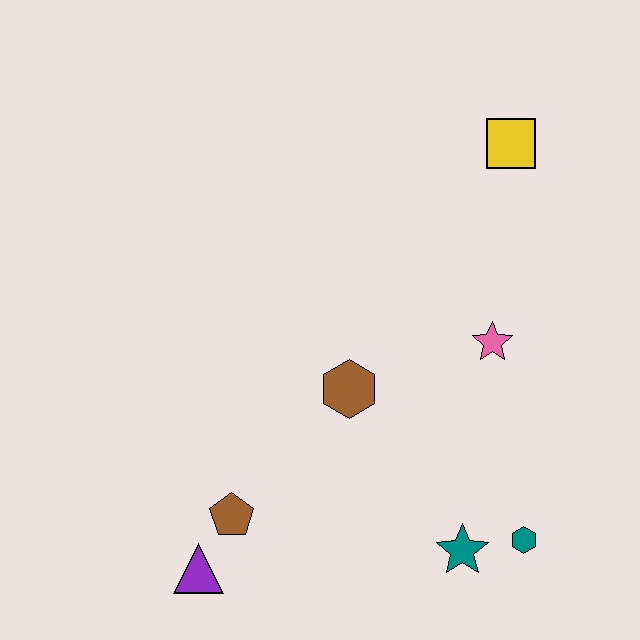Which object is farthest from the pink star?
The purple triangle is farthest from the pink star.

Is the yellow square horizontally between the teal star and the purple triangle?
No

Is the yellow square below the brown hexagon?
No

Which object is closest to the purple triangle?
The brown pentagon is closest to the purple triangle.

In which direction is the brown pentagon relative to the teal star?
The brown pentagon is to the left of the teal star.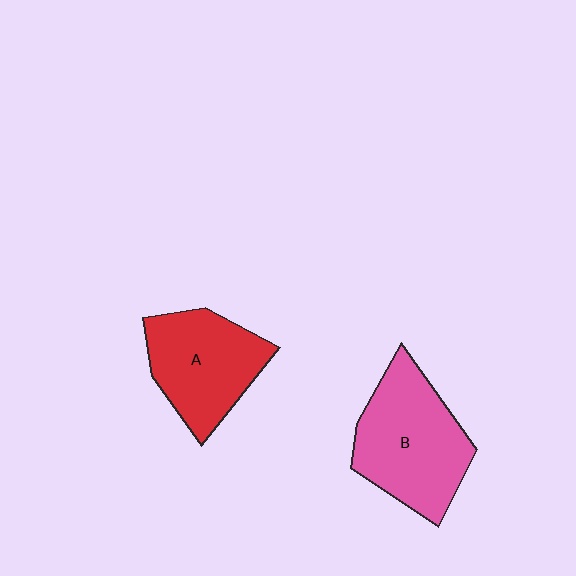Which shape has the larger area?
Shape B (pink).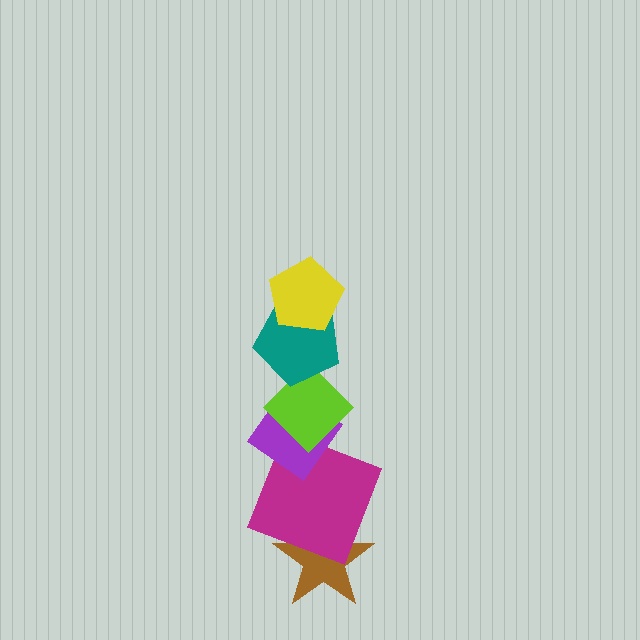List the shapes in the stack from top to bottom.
From top to bottom: the yellow pentagon, the teal pentagon, the lime diamond, the purple diamond, the magenta square, the brown star.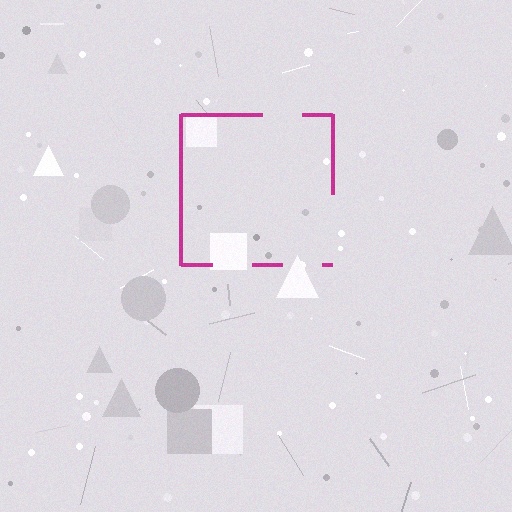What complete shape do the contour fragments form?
The contour fragments form a square.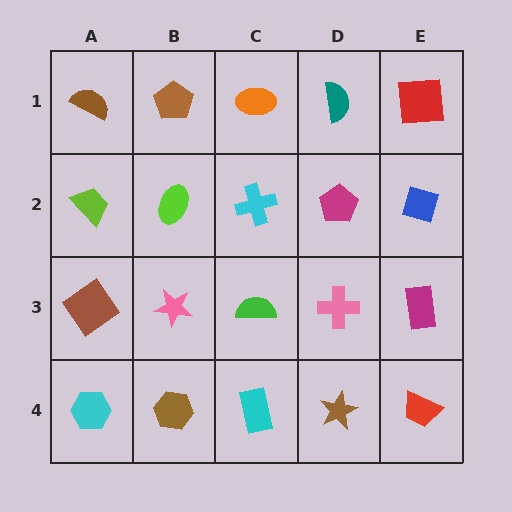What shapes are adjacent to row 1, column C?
A cyan cross (row 2, column C), a brown pentagon (row 1, column B), a teal semicircle (row 1, column D).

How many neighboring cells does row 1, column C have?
3.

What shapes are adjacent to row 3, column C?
A cyan cross (row 2, column C), a cyan rectangle (row 4, column C), a pink star (row 3, column B), a pink cross (row 3, column D).